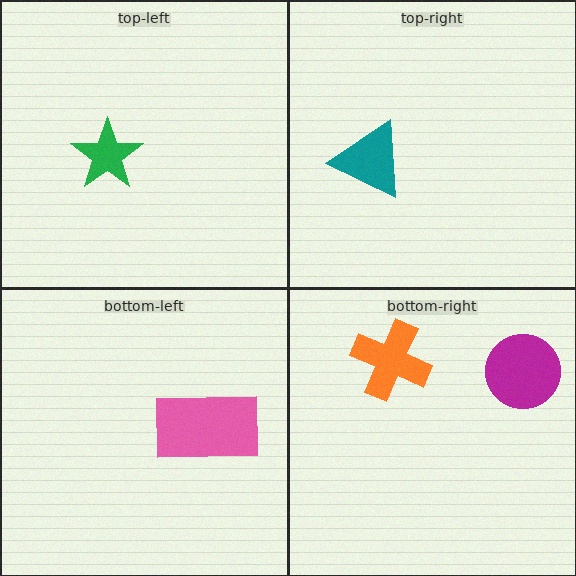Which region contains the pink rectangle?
The bottom-left region.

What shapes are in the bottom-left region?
The pink rectangle.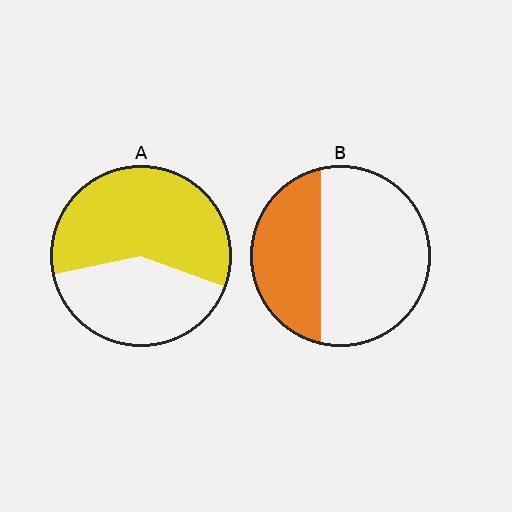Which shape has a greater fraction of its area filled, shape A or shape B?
Shape A.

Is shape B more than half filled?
No.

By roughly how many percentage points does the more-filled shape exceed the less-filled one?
By roughly 25 percentage points (A over B).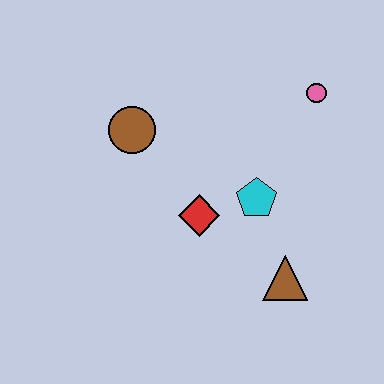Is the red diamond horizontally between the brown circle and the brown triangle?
Yes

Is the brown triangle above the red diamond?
No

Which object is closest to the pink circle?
The cyan pentagon is closest to the pink circle.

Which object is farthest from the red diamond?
The pink circle is farthest from the red diamond.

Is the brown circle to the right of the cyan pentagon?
No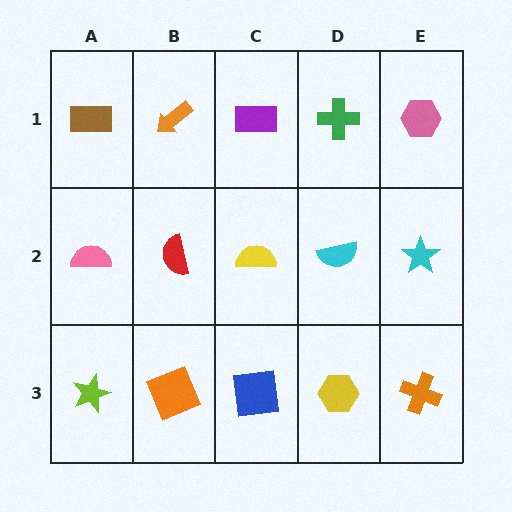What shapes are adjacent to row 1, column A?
A pink semicircle (row 2, column A), an orange arrow (row 1, column B).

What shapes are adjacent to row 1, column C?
A yellow semicircle (row 2, column C), an orange arrow (row 1, column B), a green cross (row 1, column D).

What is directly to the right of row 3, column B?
A blue square.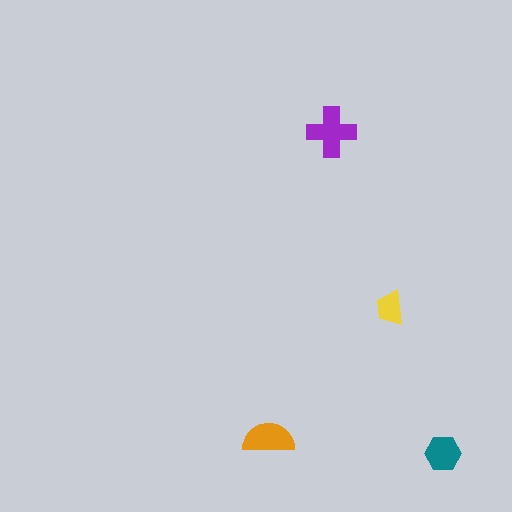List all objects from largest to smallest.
The purple cross, the orange semicircle, the teal hexagon, the yellow trapezoid.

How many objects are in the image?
There are 4 objects in the image.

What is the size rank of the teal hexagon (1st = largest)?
3rd.